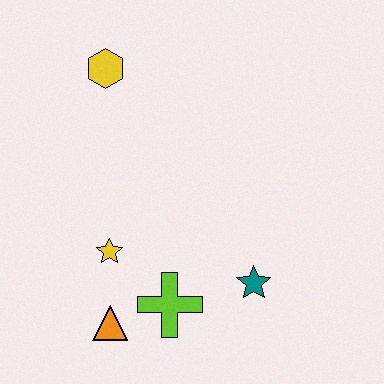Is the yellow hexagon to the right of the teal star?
No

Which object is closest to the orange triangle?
The lime cross is closest to the orange triangle.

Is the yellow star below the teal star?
No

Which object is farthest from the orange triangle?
The yellow hexagon is farthest from the orange triangle.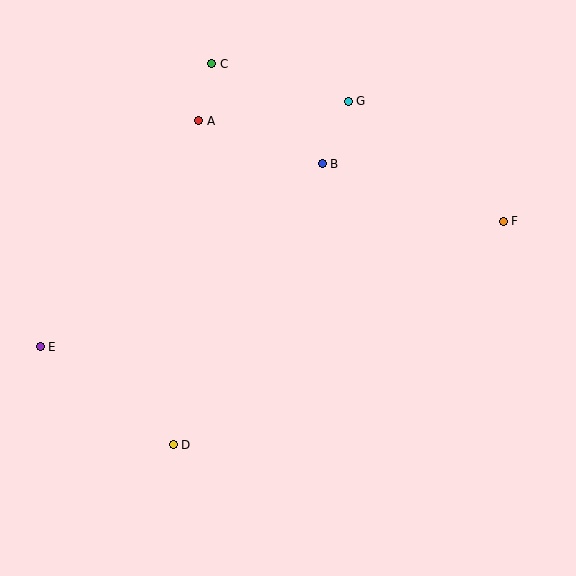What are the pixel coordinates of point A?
Point A is at (199, 121).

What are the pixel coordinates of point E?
Point E is at (40, 347).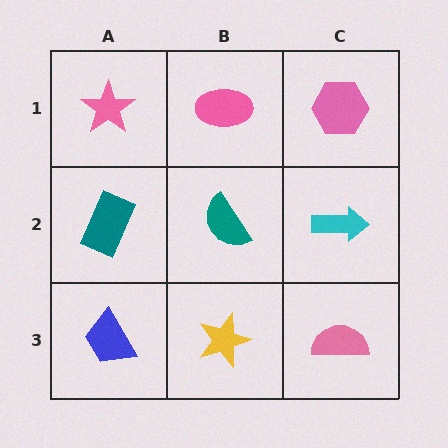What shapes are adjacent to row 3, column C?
A cyan arrow (row 2, column C), a yellow star (row 3, column B).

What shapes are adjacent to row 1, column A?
A teal rectangle (row 2, column A), a pink ellipse (row 1, column B).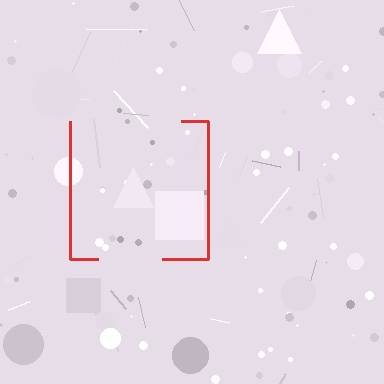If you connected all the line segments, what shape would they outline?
They would outline a square.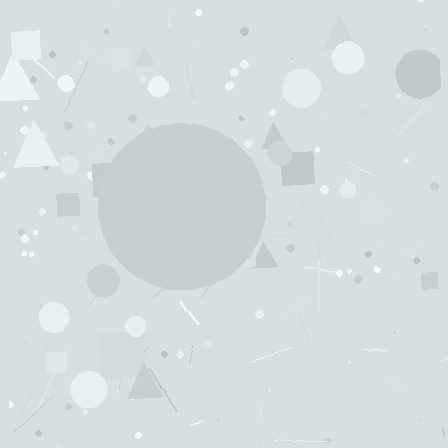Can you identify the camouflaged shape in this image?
The camouflaged shape is a circle.